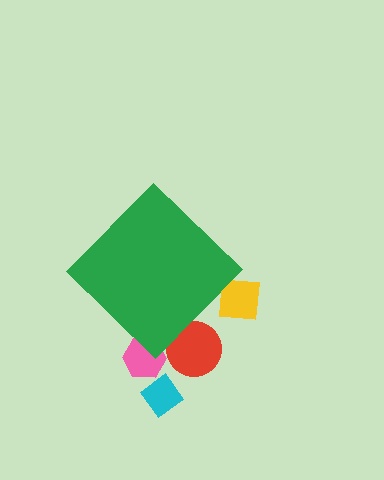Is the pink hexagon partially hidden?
Yes, the pink hexagon is partially hidden behind the green diamond.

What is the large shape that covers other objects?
A green diamond.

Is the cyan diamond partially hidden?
No, the cyan diamond is fully visible.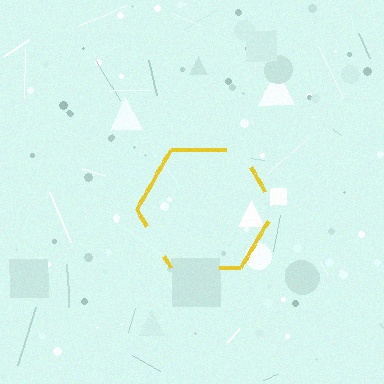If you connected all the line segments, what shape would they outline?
They would outline a hexagon.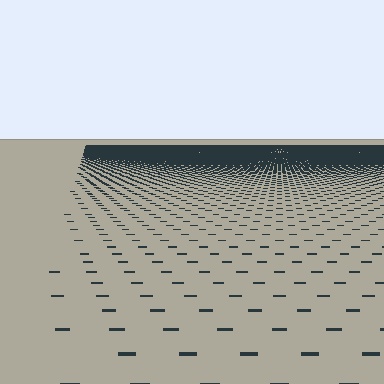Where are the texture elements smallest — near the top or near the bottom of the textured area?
Near the top.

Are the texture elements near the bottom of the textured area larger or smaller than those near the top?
Larger. Near the bottom, elements are closer to the viewer and appear at a bigger on-screen size.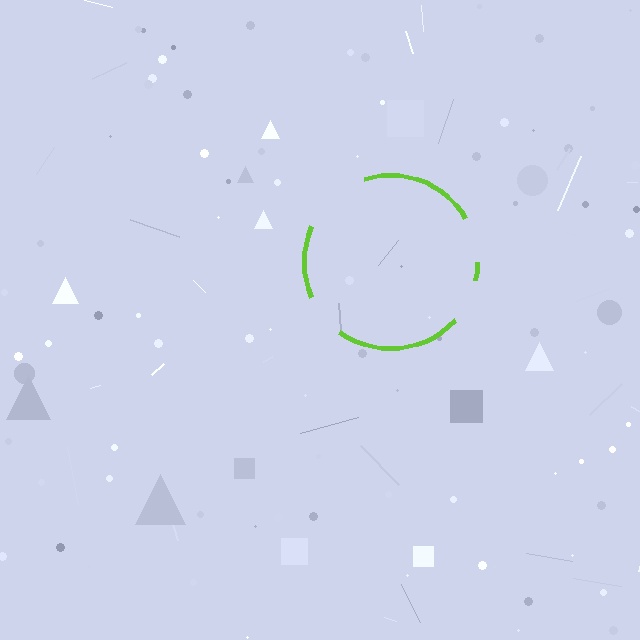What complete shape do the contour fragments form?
The contour fragments form a circle.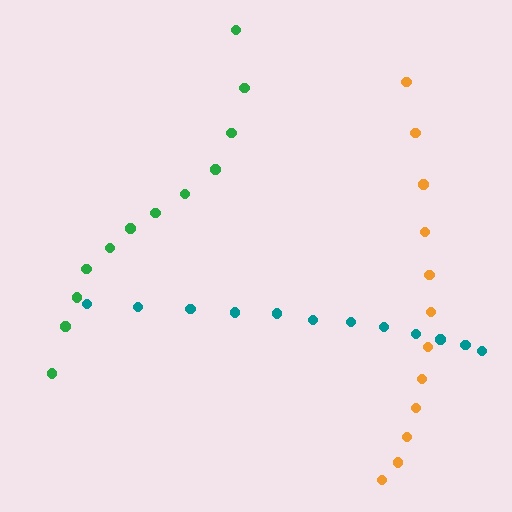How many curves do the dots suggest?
There are 3 distinct paths.